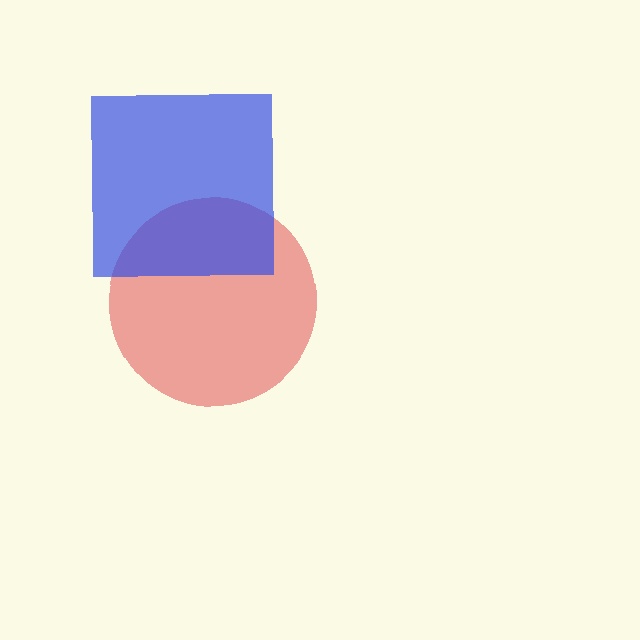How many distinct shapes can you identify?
There are 2 distinct shapes: a red circle, a blue square.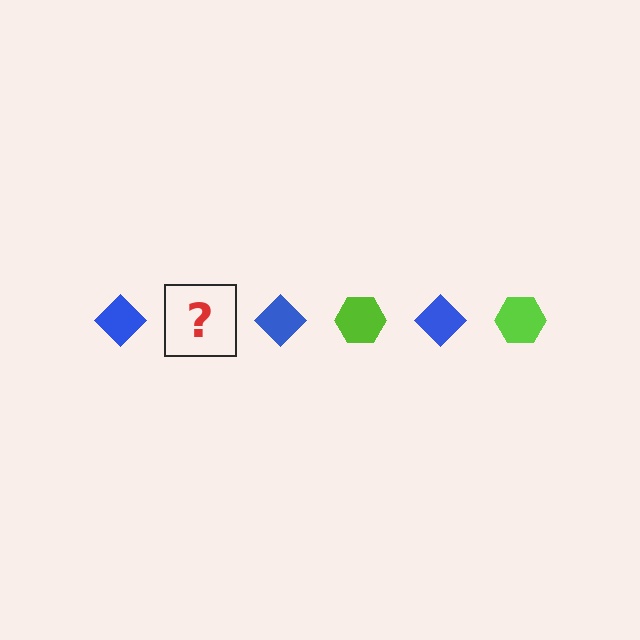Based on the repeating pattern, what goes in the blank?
The blank should be a lime hexagon.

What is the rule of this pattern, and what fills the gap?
The rule is that the pattern alternates between blue diamond and lime hexagon. The gap should be filled with a lime hexagon.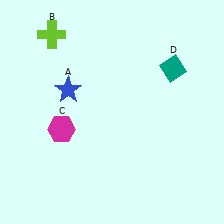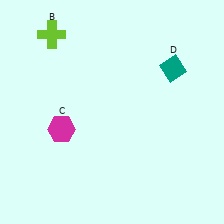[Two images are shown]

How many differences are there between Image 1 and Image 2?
There is 1 difference between the two images.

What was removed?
The blue star (A) was removed in Image 2.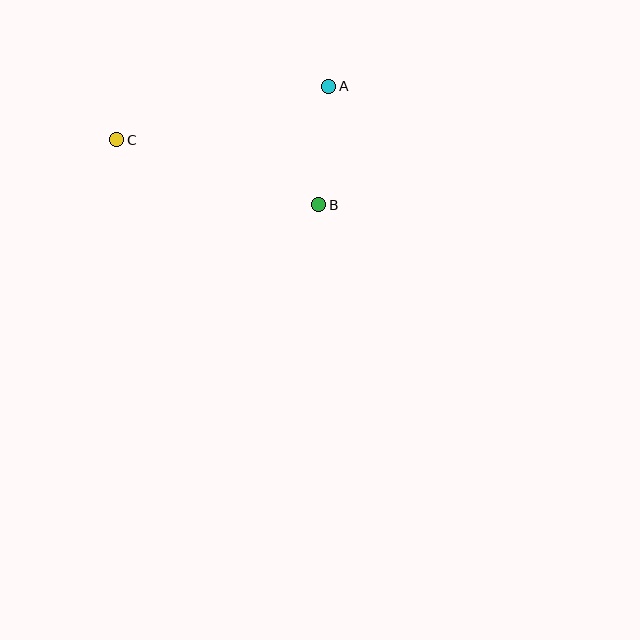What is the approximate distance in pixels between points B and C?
The distance between B and C is approximately 212 pixels.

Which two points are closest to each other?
Points A and B are closest to each other.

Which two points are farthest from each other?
Points A and C are farthest from each other.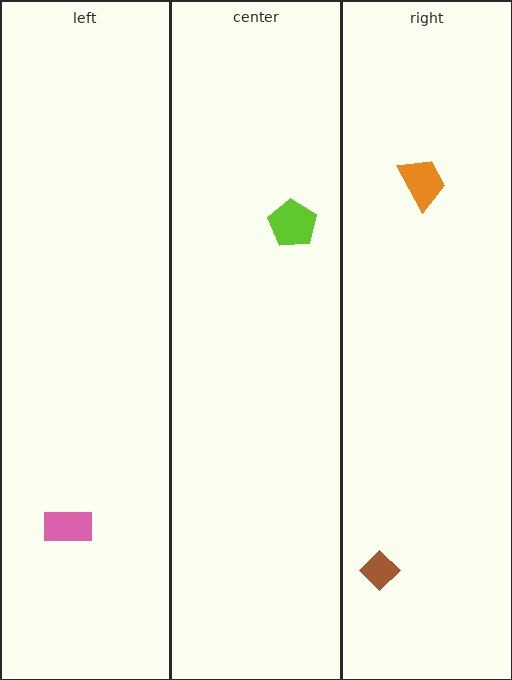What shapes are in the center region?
The lime pentagon.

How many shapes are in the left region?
1.